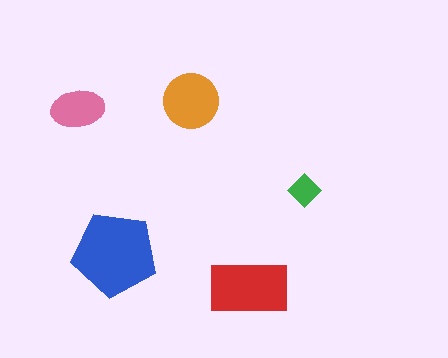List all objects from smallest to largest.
The green diamond, the pink ellipse, the orange circle, the red rectangle, the blue pentagon.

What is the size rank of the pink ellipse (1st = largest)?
4th.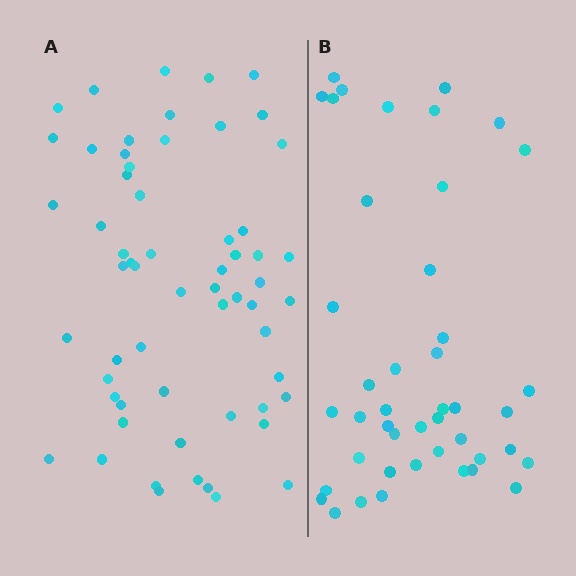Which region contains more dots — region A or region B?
Region A (the left region) has more dots.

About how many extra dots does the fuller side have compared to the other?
Region A has approximately 15 more dots than region B.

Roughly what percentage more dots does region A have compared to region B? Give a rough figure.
About 35% more.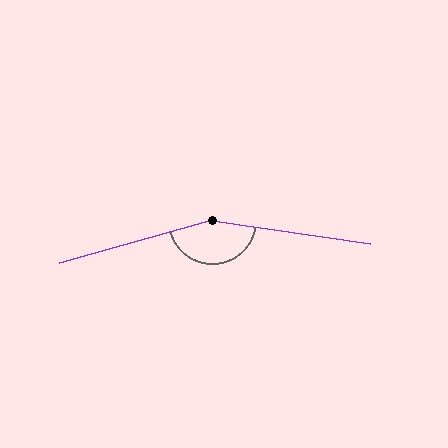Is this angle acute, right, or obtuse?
It is obtuse.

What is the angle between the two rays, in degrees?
Approximately 156 degrees.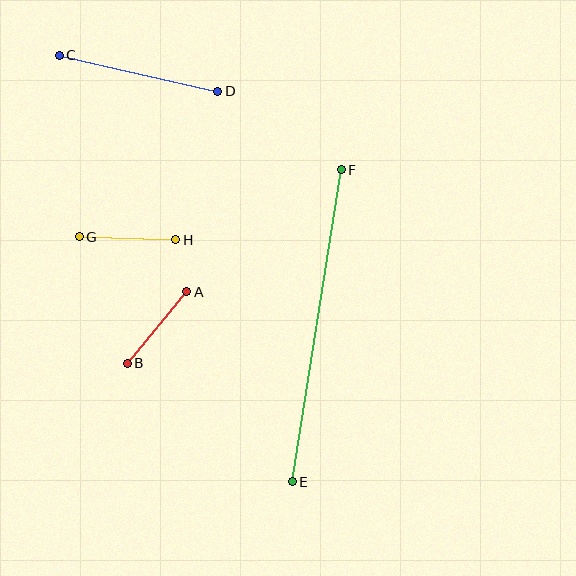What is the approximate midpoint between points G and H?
The midpoint is at approximately (127, 238) pixels.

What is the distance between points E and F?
The distance is approximately 316 pixels.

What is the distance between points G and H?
The distance is approximately 97 pixels.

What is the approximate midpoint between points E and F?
The midpoint is at approximately (317, 326) pixels.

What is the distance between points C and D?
The distance is approximately 162 pixels.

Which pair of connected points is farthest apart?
Points E and F are farthest apart.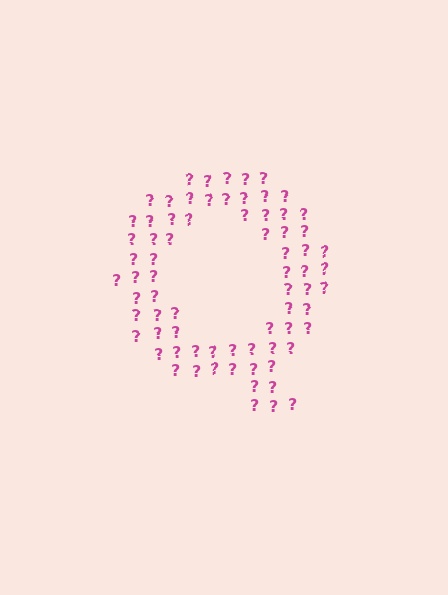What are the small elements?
The small elements are question marks.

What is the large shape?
The large shape is the letter Q.